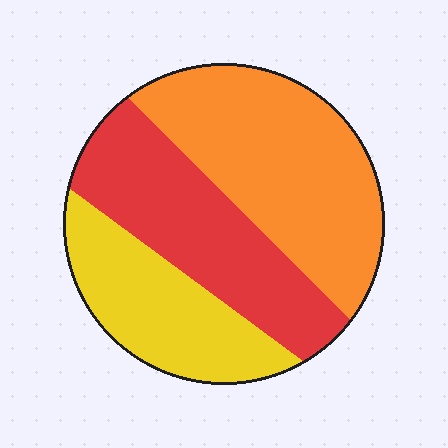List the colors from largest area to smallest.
From largest to smallest: orange, red, yellow.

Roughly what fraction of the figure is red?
Red covers about 35% of the figure.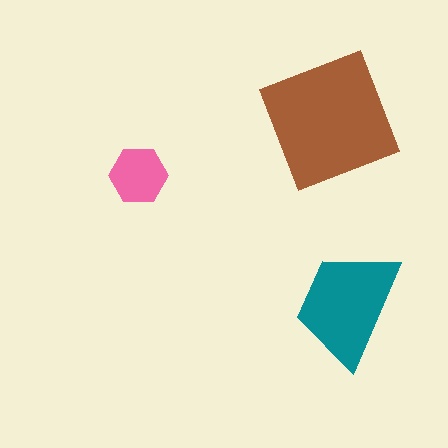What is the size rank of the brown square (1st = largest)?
1st.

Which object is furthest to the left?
The pink hexagon is leftmost.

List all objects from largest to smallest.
The brown square, the teal trapezoid, the pink hexagon.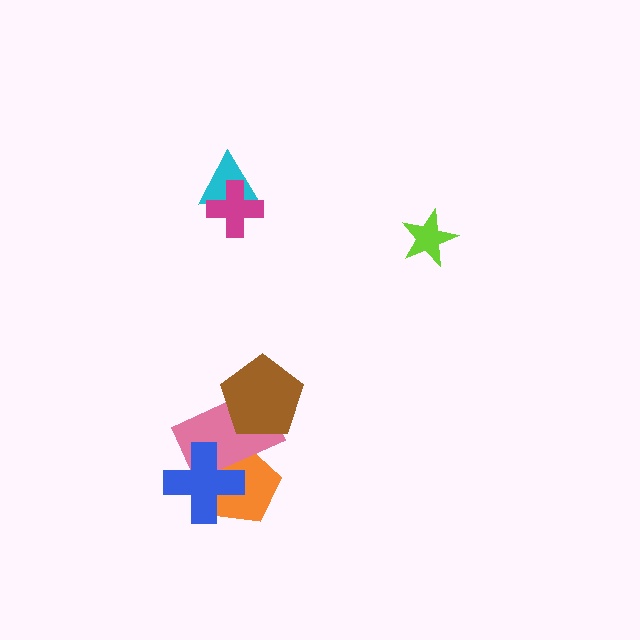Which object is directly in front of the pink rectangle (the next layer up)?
The blue cross is directly in front of the pink rectangle.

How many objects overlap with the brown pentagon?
1 object overlaps with the brown pentagon.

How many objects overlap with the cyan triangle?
1 object overlaps with the cyan triangle.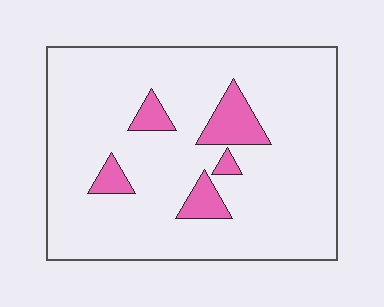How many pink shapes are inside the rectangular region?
5.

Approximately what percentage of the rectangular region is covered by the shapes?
Approximately 10%.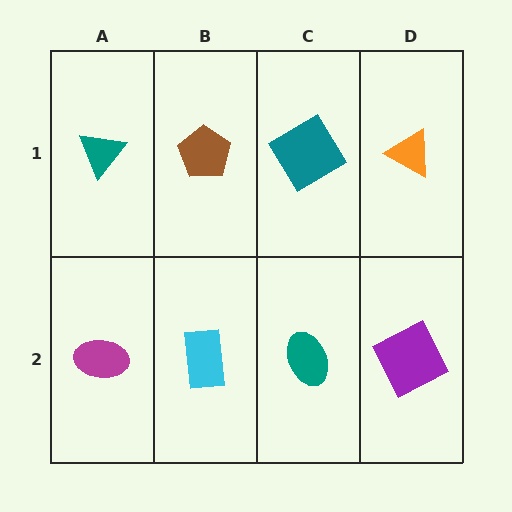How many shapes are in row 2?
4 shapes.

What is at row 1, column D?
An orange triangle.